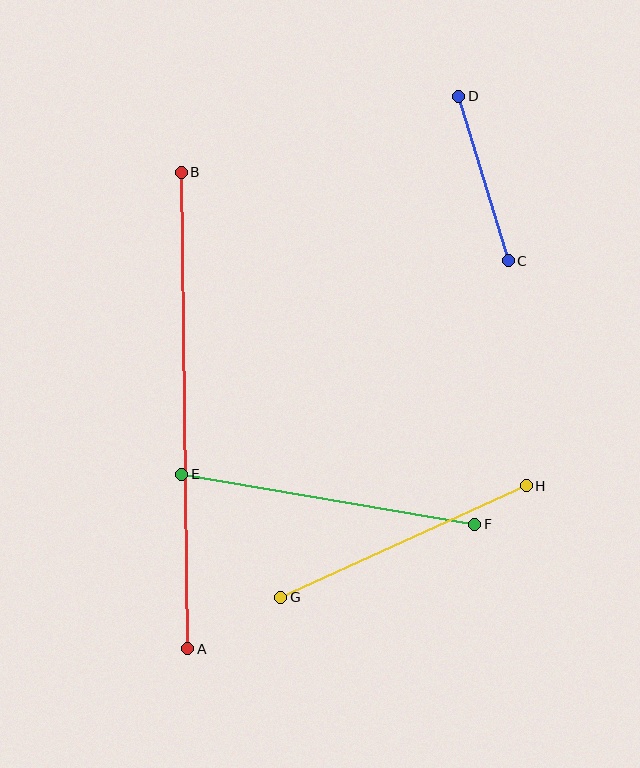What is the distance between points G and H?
The distance is approximately 270 pixels.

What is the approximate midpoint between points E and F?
The midpoint is at approximately (328, 499) pixels.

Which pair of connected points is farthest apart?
Points A and B are farthest apart.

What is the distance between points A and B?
The distance is approximately 477 pixels.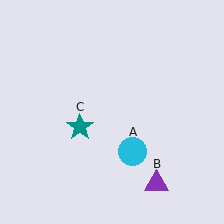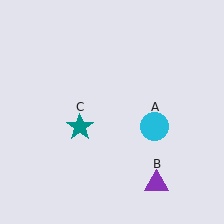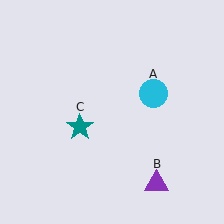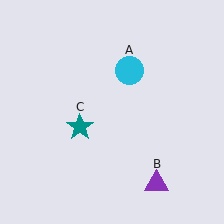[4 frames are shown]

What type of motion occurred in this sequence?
The cyan circle (object A) rotated counterclockwise around the center of the scene.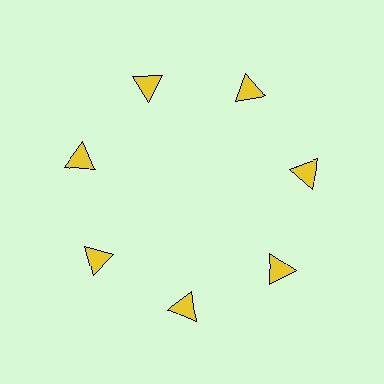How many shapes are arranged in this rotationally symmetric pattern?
There are 7 shapes, arranged in 7 groups of 1.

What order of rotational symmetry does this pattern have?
This pattern has 7-fold rotational symmetry.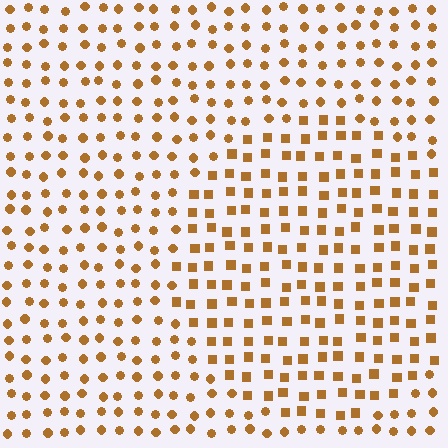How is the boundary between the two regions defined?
The boundary is defined by a change in element shape: squares inside vs. circles outside. All elements share the same color and spacing.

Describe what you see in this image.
The image is filled with small brown elements arranged in a uniform grid. A circle-shaped region contains squares, while the surrounding area contains circles. The boundary is defined purely by the change in element shape.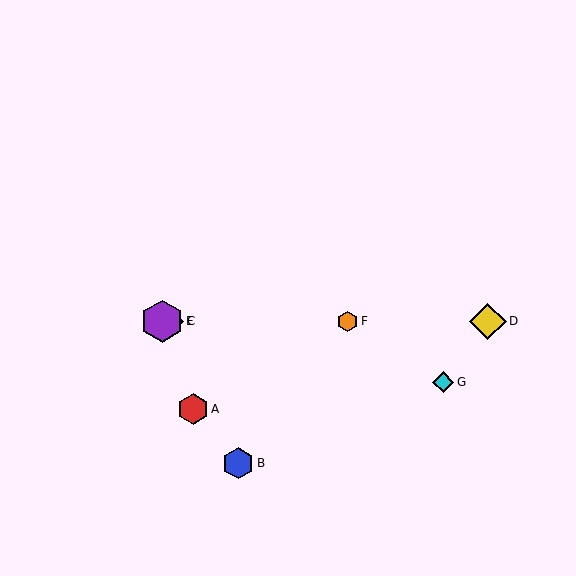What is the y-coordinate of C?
Object C is at y≈321.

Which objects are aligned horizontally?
Objects C, D, E, F are aligned horizontally.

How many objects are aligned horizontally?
4 objects (C, D, E, F) are aligned horizontally.